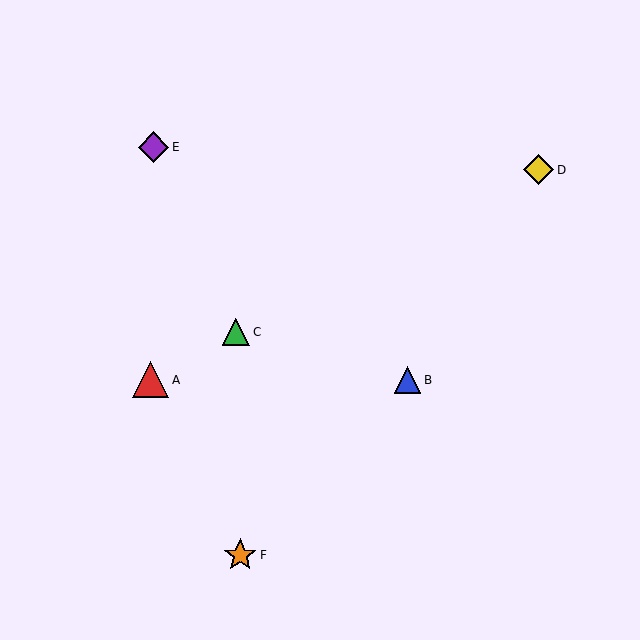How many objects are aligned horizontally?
2 objects (A, B) are aligned horizontally.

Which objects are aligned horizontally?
Objects A, B are aligned horizontally.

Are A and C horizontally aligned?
No, A is at y≈380 and C is at y≈332.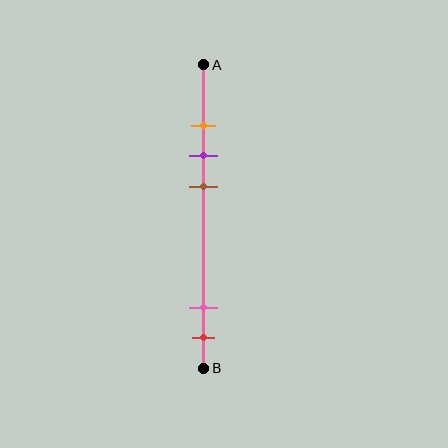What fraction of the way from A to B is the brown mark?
The brown mark is approximately 40% (0.4) of the way from A to B.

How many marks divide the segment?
There are 5 marks dividing the segment.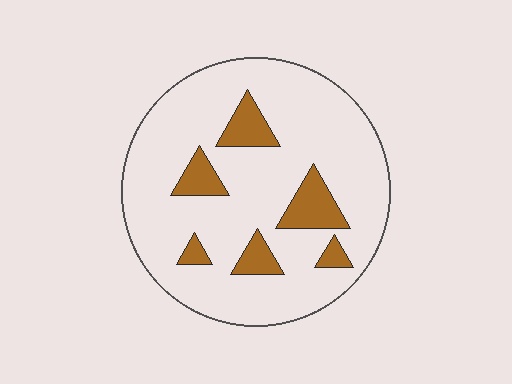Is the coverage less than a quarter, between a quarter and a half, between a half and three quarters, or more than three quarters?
Less than a quarter.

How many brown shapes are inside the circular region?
6.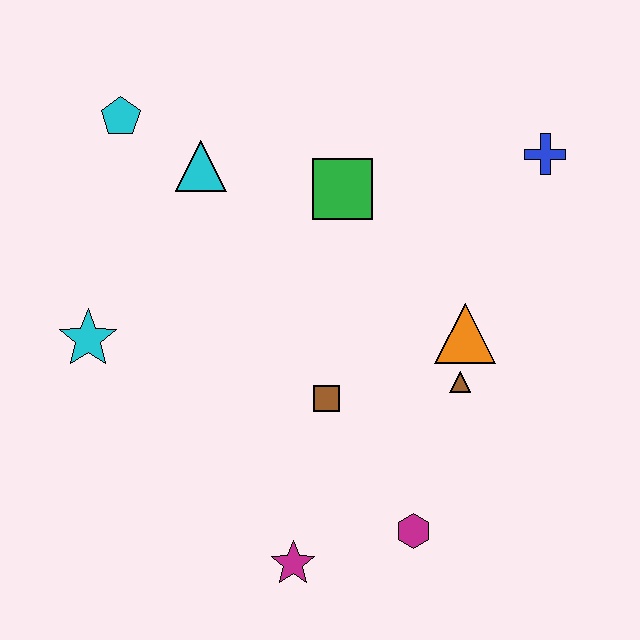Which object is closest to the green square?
The cyan triangle is closest to the green square.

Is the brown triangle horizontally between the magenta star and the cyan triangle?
No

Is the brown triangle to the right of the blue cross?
No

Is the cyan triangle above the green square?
Yes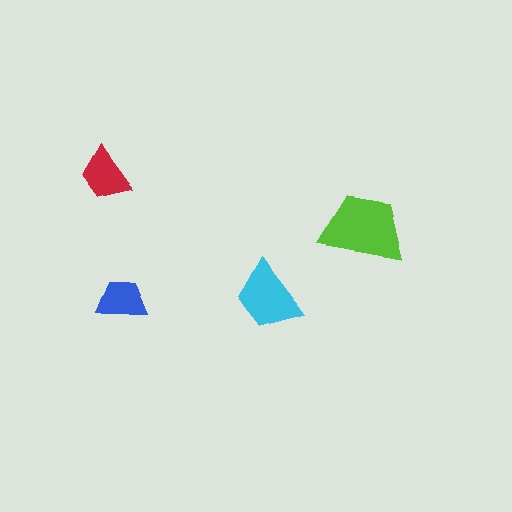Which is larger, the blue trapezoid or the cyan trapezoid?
The cyan one.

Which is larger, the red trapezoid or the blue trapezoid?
The red one.